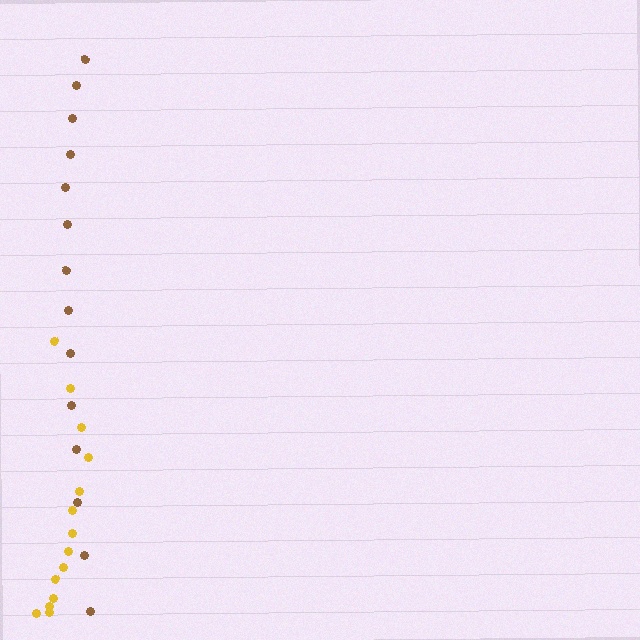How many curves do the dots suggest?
There are 2 distinct paths.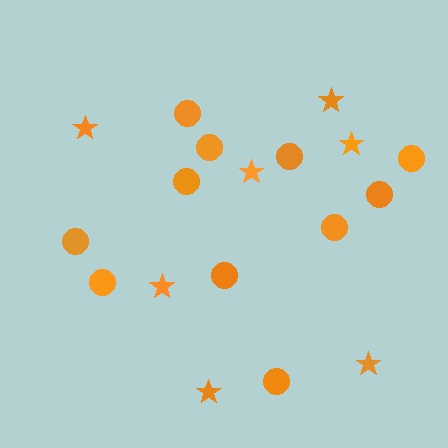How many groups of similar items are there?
There are 2 groups: one group of stars (7) and one group of circles (11).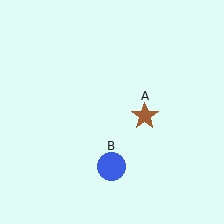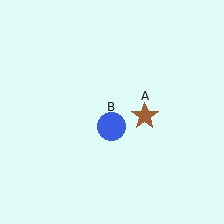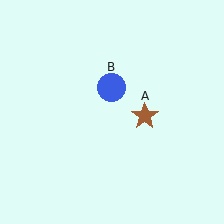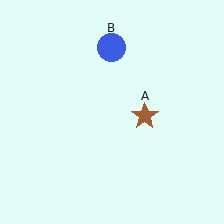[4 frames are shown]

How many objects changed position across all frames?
1 object changed position: blue circle (object B).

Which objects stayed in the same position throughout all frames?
Brown star (object A) remained stationary.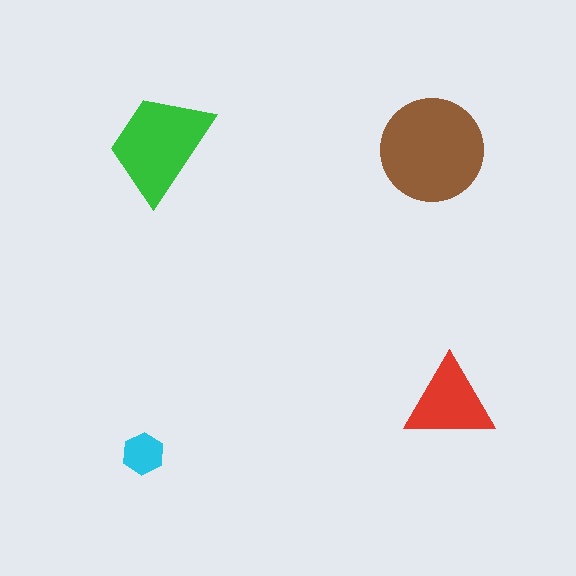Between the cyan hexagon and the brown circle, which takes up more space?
The brown circle.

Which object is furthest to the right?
The red triangle is rightmost.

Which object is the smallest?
The cyan hexagon.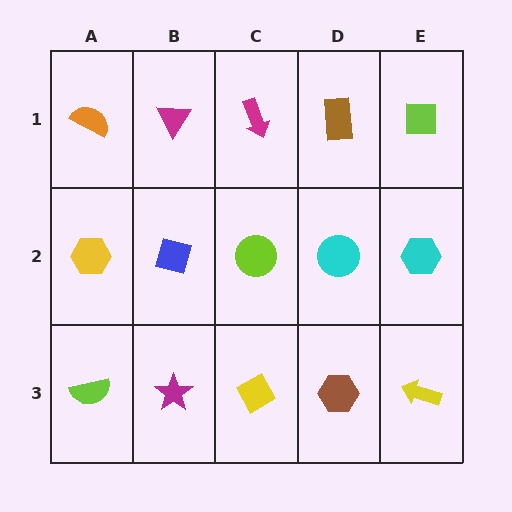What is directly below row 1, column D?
A cyan circle.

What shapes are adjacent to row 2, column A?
An orange semicircle (row 1, column A), a lime semicircle (row 3, column A), a blue diamond (row 2, column B).